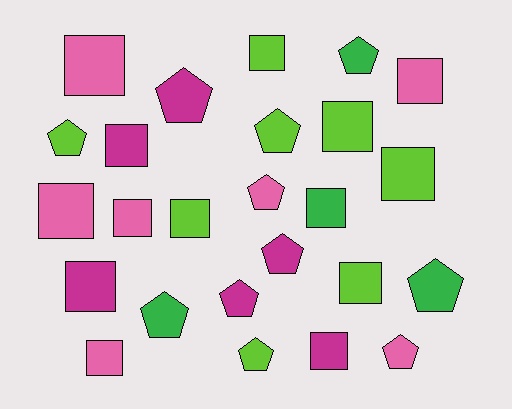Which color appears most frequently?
Lime, with 8 objects.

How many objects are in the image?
There are 25 objects.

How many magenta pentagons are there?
There are 3 magenta pentagons.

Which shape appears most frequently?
Square, with 14 objects.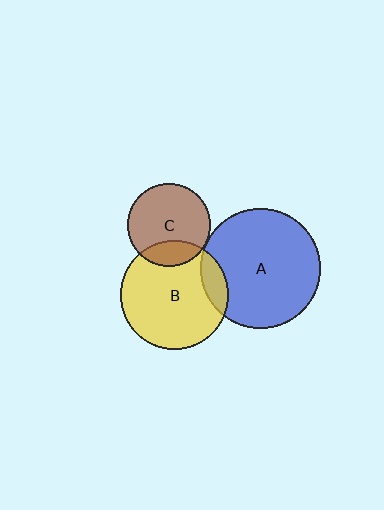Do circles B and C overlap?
Yes.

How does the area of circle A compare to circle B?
Approximately 1.2 times.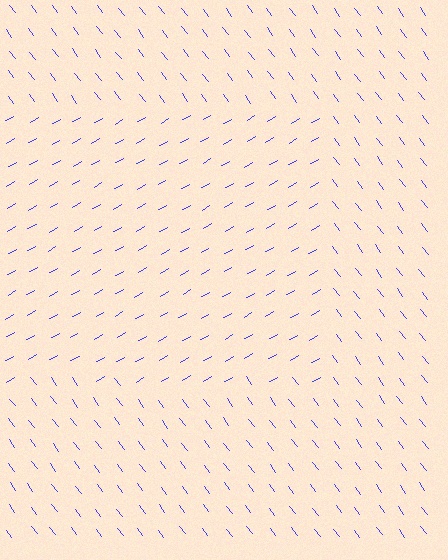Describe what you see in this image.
The image is filled with small blue line segments. A rectangle region in the image has lines oriented differently from the surrounding lines, creating a visible texture boundary.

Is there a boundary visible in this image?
Yes, there is a texture boundary formed by a change in line orientation.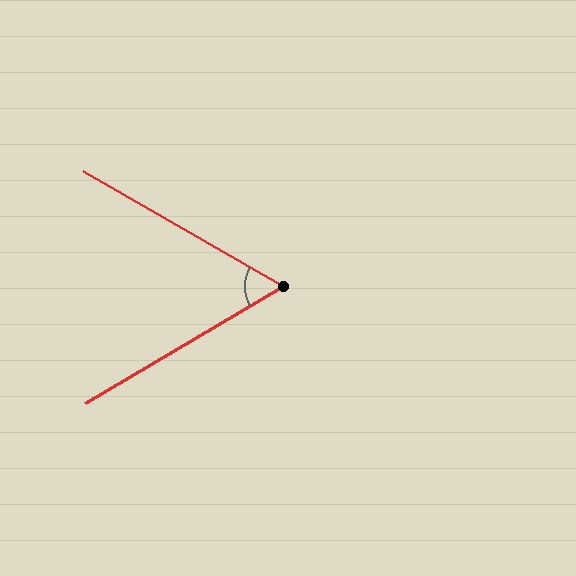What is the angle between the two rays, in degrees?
Approximately 61 degrees.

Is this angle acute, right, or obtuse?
It is acute.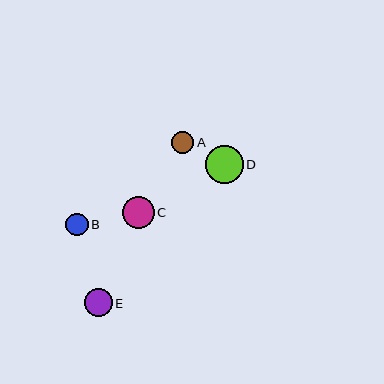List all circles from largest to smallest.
From largest to smallest: D, C, E, B, A.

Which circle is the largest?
Circle D is the largest with a size of approximately 37 pixels.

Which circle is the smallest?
Circle A is the smallest with a size of approximately 22 pixels.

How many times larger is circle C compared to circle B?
Circle C is approximately 1.4 times the size of circle B.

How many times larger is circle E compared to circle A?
Circle E is approximately 1.3 times the size of circle A.